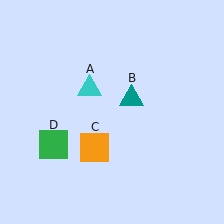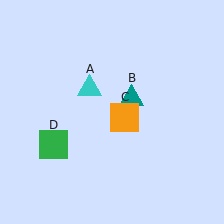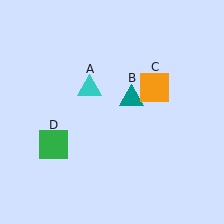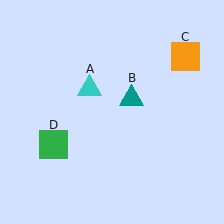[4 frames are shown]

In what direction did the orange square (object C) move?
The orange square (object C) moved up and to the right.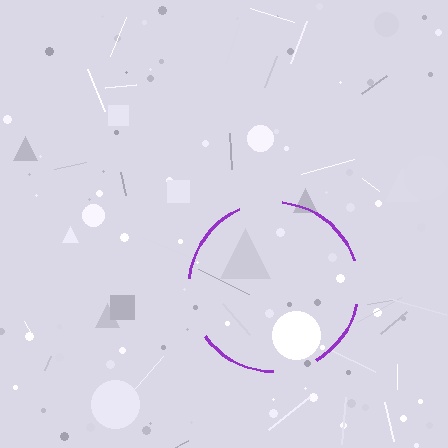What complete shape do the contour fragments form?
The contour fragments form a circle.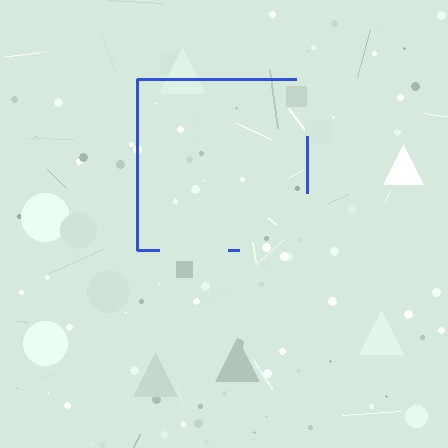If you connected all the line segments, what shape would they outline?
They would outline a square.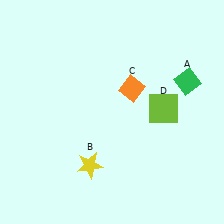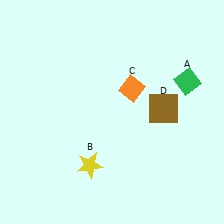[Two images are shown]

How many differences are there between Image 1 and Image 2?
There is 1 difference between the two images.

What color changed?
The square (D) changed from lime in Image 1 to brown in Image 2.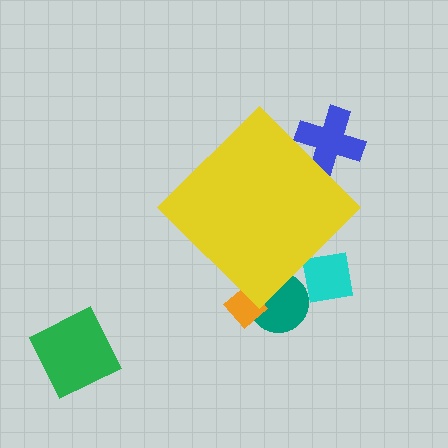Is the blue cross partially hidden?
Yes, the blue cross is partially hidden behind the yellow diamond.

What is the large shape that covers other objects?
A yellow diamond.